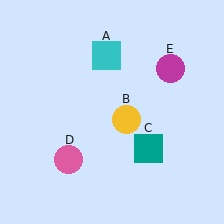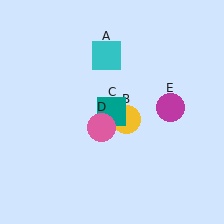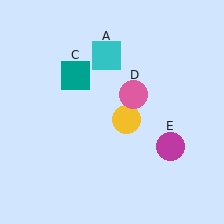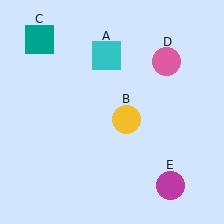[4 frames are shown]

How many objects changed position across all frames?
3 objects changed position: teal square (object C), pink circle (object D), magenta circle (object E).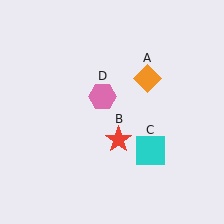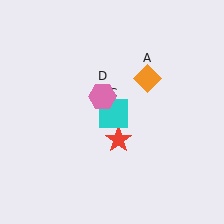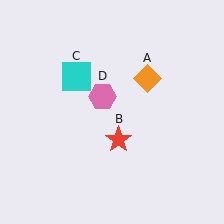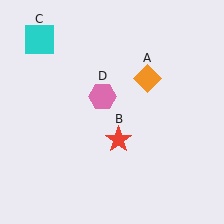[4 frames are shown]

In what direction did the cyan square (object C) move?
The cyan square (object C) moved up and to the left.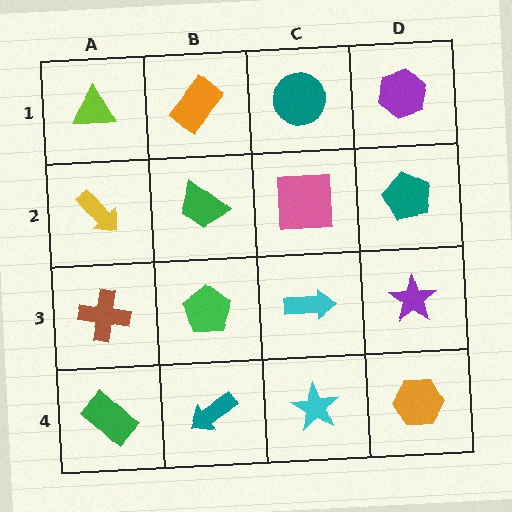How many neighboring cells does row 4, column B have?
3.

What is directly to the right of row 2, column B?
A pink square.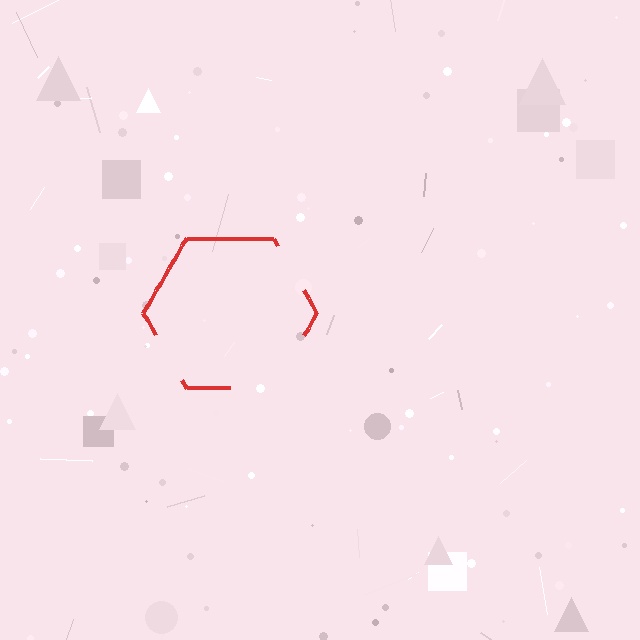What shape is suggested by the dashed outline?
The dashed outline suggests a hexagon.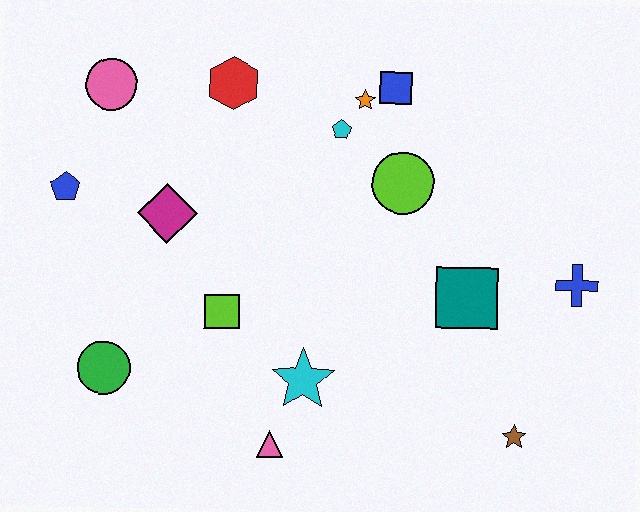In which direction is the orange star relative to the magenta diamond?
The orange star is to the right of the magenta diamond.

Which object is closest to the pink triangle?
The cyan star is closest to the pink triangle.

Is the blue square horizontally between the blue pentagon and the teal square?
Yes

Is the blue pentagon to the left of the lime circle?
Yes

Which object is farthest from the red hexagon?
The brown star is farthest from the red hexagon.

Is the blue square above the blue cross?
Yes